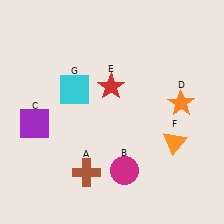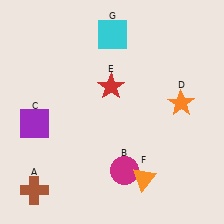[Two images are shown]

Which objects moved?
The objects that moved are: the brown cross (A), the orange triangle (F), the cyan square (G).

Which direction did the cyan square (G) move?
The cyan square (G) moved up.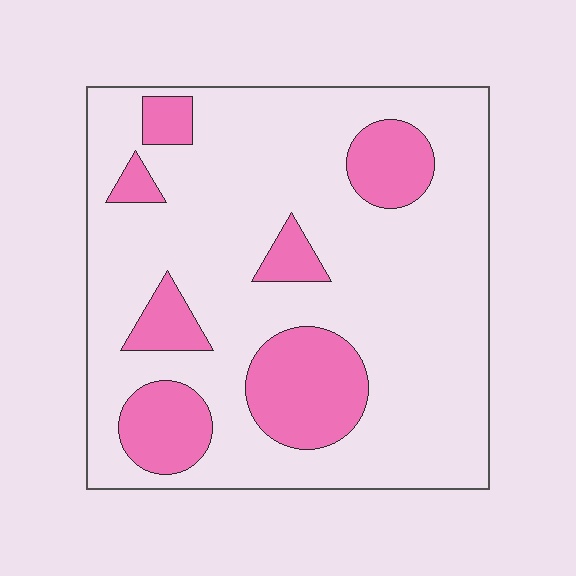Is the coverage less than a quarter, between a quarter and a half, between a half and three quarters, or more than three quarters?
Less than a quarter.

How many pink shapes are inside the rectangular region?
7.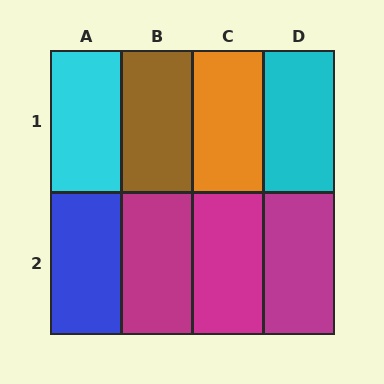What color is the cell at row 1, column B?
Brown.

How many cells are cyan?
2 cells are cyan.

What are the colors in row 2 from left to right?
Blue, magenta, magenta, magenta.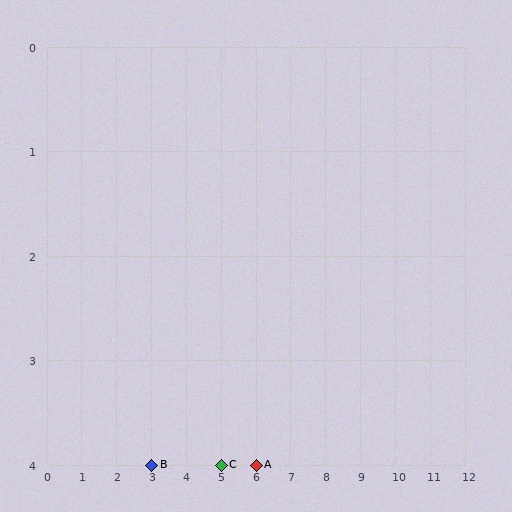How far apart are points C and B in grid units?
Points C and B are 2 columns apart.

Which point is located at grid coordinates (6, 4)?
Point A is at (6, 4).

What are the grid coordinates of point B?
Point B is at grid coordinates (3, 4).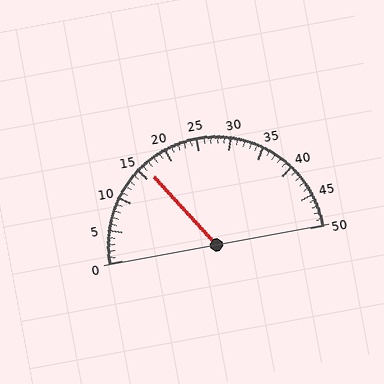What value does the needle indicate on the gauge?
The needle indicates approximately 16.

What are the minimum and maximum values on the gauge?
The gauge ranges from 0 to 50.